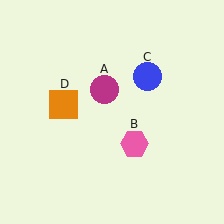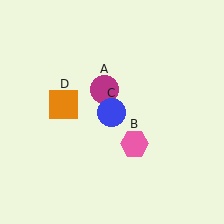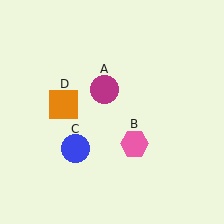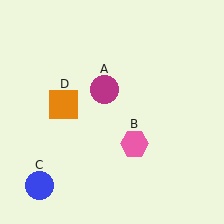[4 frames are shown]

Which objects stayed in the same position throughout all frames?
Magenta circle (object A) and pink hexagon (object B) and orange square (object D) remained stationary.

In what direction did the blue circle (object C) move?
The blue circle (object C) moved down and to the left.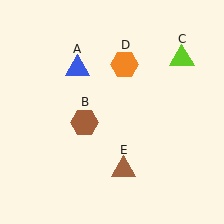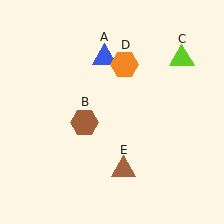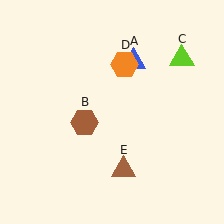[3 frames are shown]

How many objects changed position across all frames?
1 object changed position: blue triangle (object A).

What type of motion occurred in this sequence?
The blue triangle (object A) rotated clockwise around the center of the scene.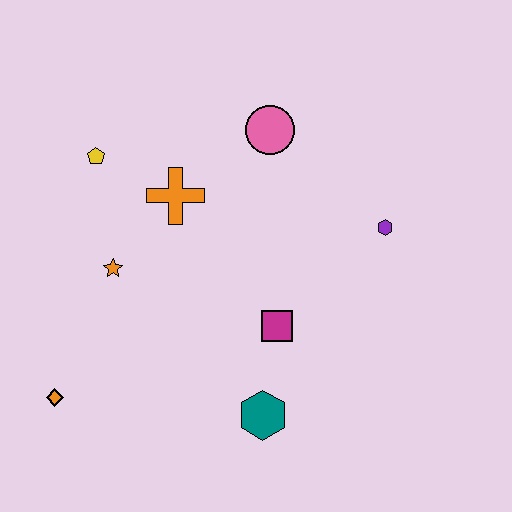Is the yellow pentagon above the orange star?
Yes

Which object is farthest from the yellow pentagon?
The teal hexagon is farthest from the yellow pentagon.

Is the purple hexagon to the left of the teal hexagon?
No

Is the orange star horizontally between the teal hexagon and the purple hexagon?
No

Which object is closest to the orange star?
The orange cross is closest to the orange star.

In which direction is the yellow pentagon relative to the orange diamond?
The yellow pentagon is above the orange diamond.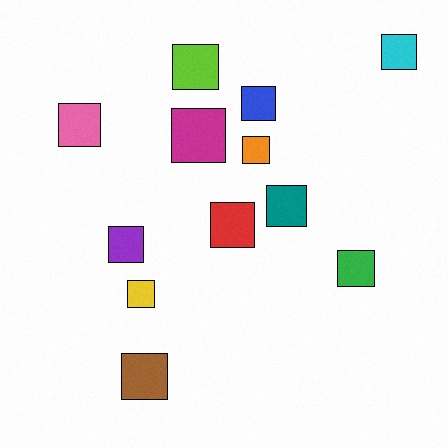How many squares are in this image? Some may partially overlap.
There are 12 squares.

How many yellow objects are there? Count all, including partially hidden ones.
There is 1 yellow object.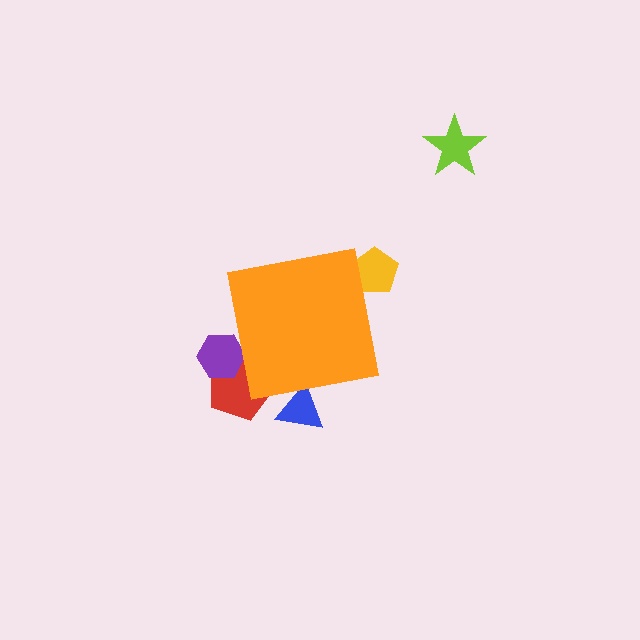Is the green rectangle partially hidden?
Yes, the green rectangle is partially hidden behind the orange square.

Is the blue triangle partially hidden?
Yes, the blue triangle is partially hidden behind the orange square.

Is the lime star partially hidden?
No, the lime star is fully visible.